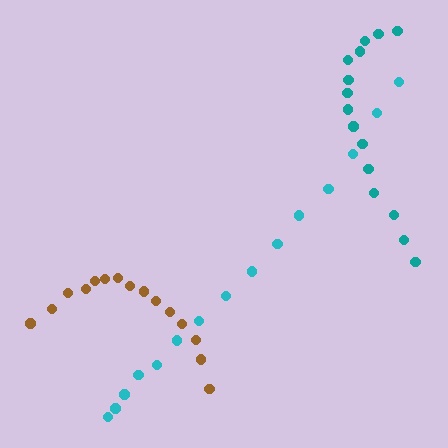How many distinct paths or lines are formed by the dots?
There are 3 distinct paths.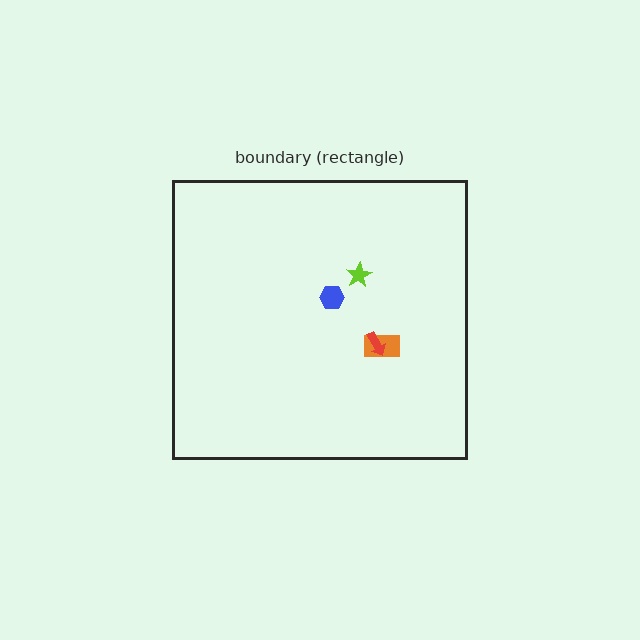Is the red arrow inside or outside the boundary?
Inside.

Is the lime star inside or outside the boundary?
Inside.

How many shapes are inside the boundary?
4 inside, 0 outside.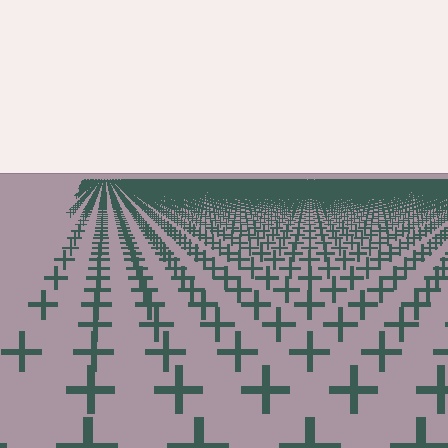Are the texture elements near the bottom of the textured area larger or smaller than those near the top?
Larger. Near the bottom, elements are closer to the viewer and appear at a bigger on-screen size.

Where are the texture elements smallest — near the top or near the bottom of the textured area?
Near the top.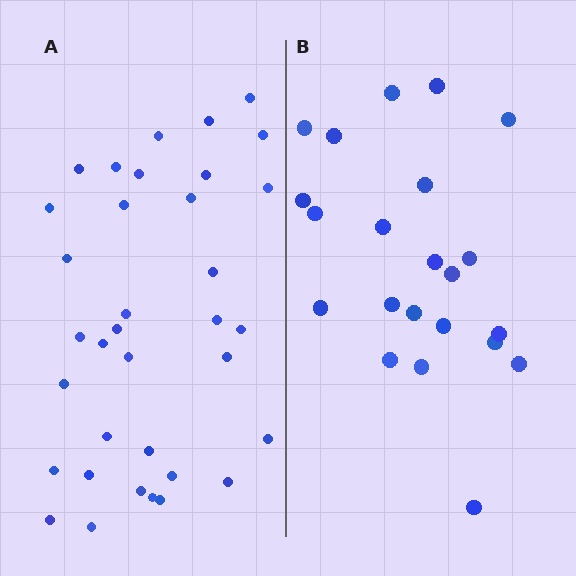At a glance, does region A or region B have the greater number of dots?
Region A (the left region) has more dots.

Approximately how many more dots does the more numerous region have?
Region A has approximately 15 more dots than region B.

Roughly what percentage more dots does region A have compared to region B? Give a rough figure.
About 60% more.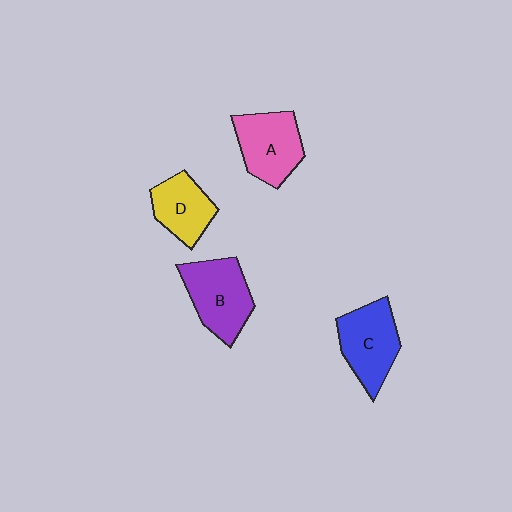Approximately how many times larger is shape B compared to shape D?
Approximately 1.4 times.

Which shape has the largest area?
Shape B (purple).